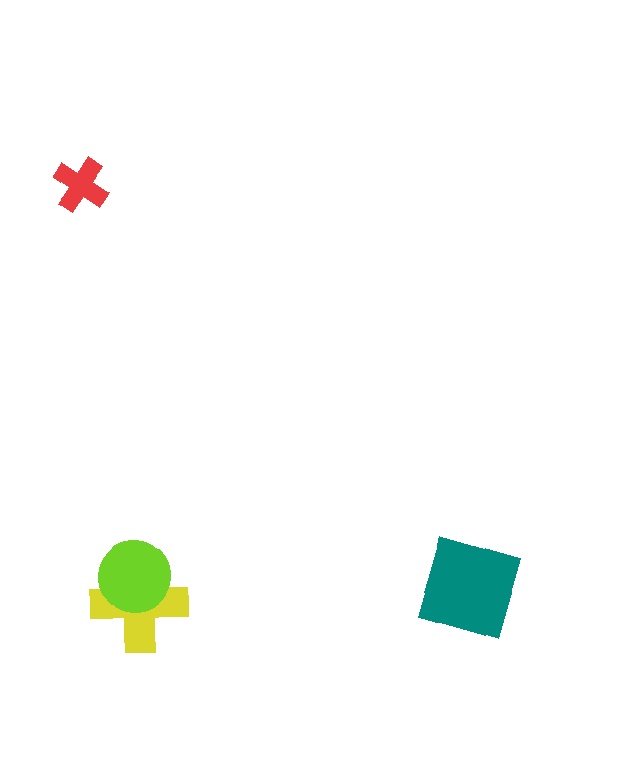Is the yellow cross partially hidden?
Yes, it is partially covered by another shape.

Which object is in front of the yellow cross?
The lime circle is in front of the yellow cross.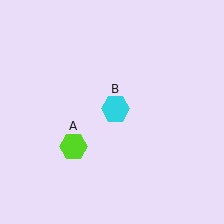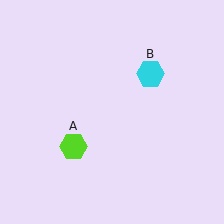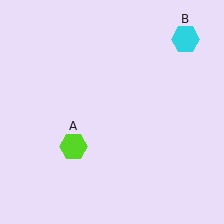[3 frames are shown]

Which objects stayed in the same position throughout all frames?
Lime hexagon (object A) remained stationary.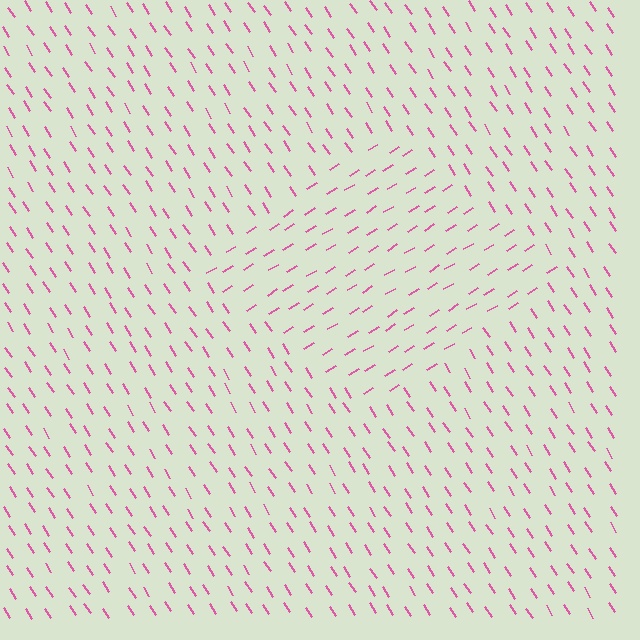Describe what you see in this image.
The image is filled with small pink line segments. A diamond region in the image has lines oriented differently from the surrounding lines, creating a visible texture boundary.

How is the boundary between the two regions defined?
The boundary is defined purely by a change in line orientation (approximately 88 degrees difference). All lines are the same color and thickness.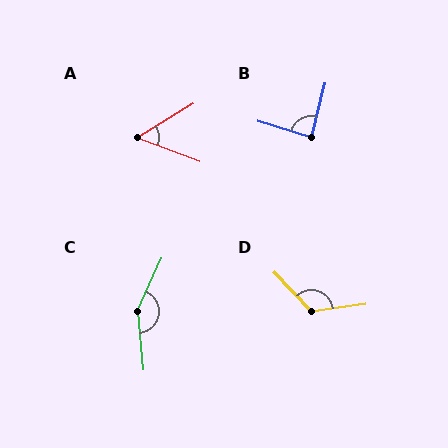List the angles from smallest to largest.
A (52°), B (86°), D (126°), C (150°).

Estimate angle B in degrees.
Approximately 86 degrees.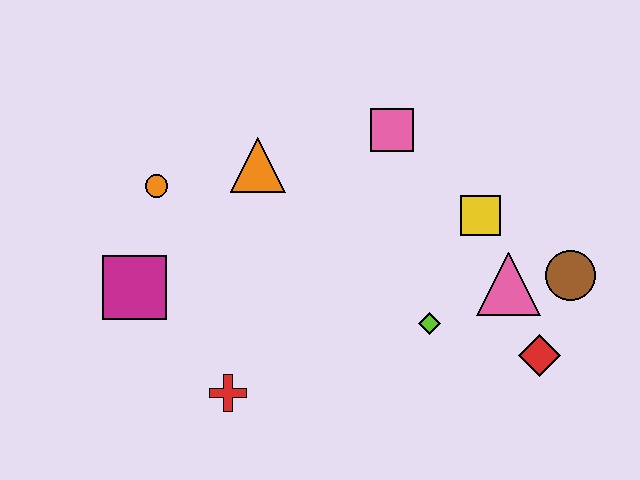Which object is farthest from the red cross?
The brown circle is farthest from the red cross.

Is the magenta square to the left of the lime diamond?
Yes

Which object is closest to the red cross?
The magenta square is closest to the red cross.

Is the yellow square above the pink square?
No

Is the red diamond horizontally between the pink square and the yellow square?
No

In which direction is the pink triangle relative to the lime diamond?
The pink triangle is to the right of the lime diamond.